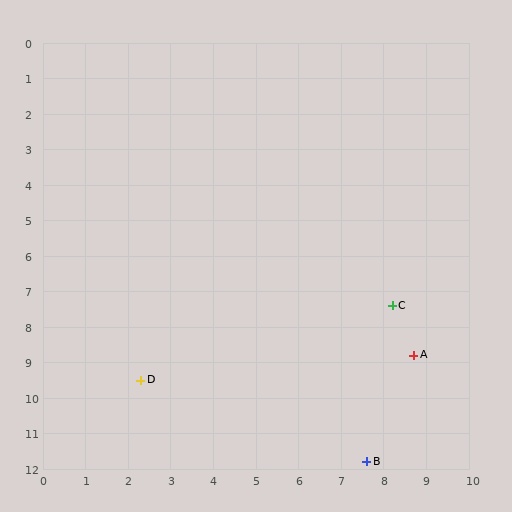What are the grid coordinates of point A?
Point A is at approximately (8.7, 8.8).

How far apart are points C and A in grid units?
Points C and A are about 1.5 grid units apart.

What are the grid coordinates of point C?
Point C is at approximately (8.2, 7.4).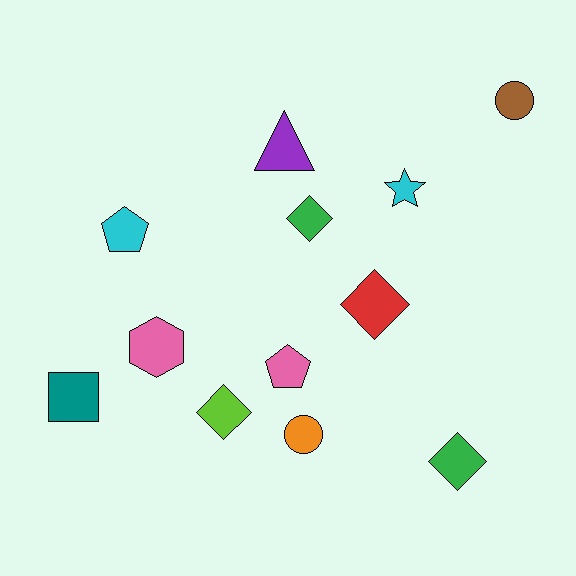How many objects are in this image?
There are 12 objects.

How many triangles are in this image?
There is 1 triangle.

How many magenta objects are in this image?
There are no magenta objects.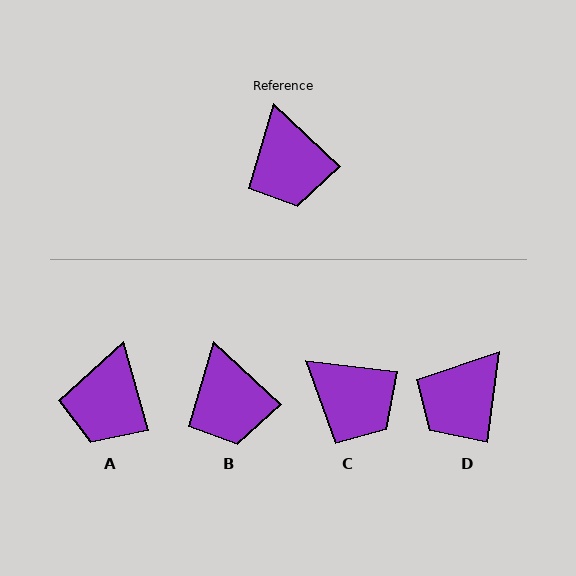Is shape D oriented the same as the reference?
No, it is off by about 54 degrees.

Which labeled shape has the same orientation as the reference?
B.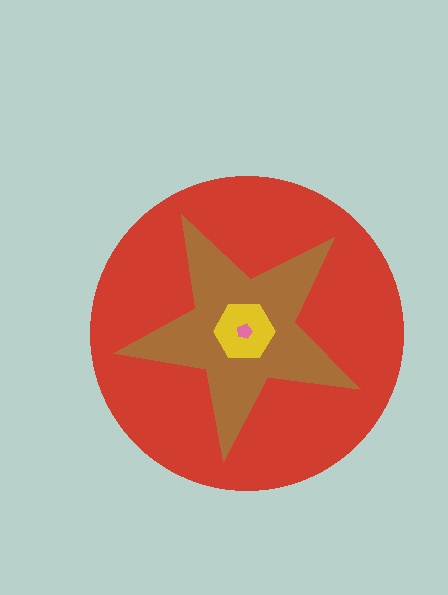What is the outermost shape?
The red circle.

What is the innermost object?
The pink pentagon.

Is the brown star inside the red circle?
Yes.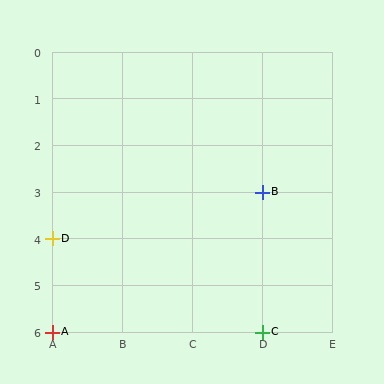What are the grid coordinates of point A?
Point A is at grid coordinates (A, 6).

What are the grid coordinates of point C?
Point C is at grid coordinates (D, 6).